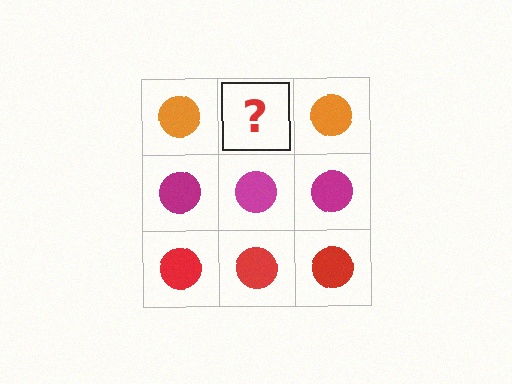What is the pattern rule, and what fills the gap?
The rule is that each row has a consistent color. The gap should be filled with an orange circle.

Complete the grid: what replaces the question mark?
The question mark should be replaced with an orange circle.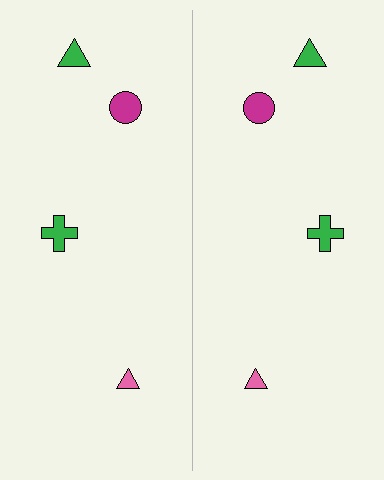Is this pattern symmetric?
Yes, this pattern has bilateral (reflection) symmetry.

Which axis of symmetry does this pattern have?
The pattern has a vertical axis of symmetry running through the center of the image.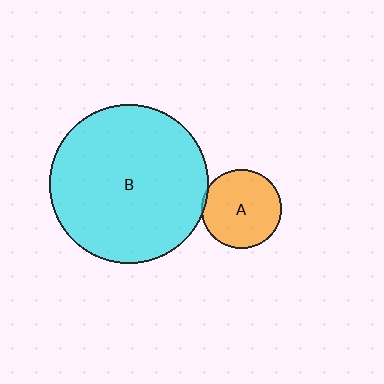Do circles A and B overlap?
Yes.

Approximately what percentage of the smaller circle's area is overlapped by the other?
Approximately 5%.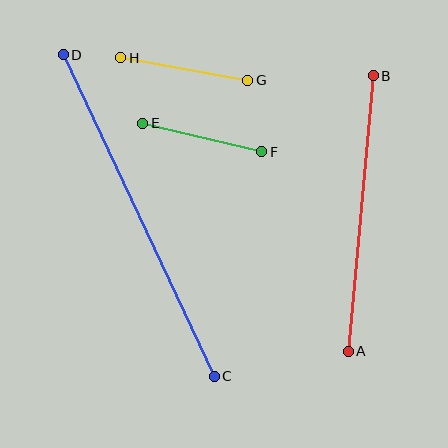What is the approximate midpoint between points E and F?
The midpoint is at approximately (202, 137) pixels.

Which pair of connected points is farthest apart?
Points C and D are farthest apart.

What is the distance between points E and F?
The distance is approximately 122 pixels.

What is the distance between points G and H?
The distance is approximately 129 pixels.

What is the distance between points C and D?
The distance is approximately 355 pixels.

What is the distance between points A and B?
The distance is approximately 276 pixels.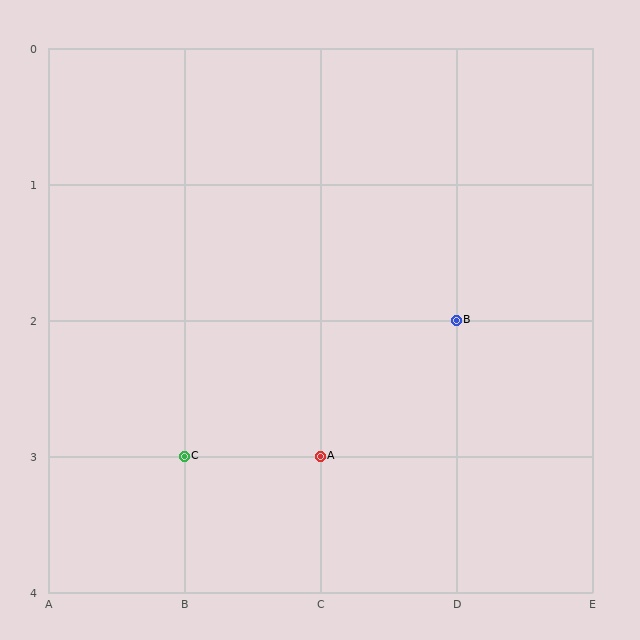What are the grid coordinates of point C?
Point C is at grid coordinates (B, 3).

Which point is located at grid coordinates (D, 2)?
Point B is at (D, 2).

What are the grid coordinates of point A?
Point A is at grid coordinates (C, 3).